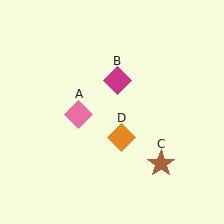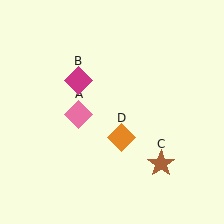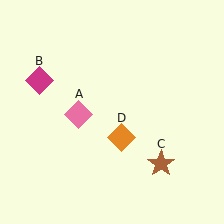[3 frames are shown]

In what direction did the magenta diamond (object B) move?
The magenta diamond (object B) moved left.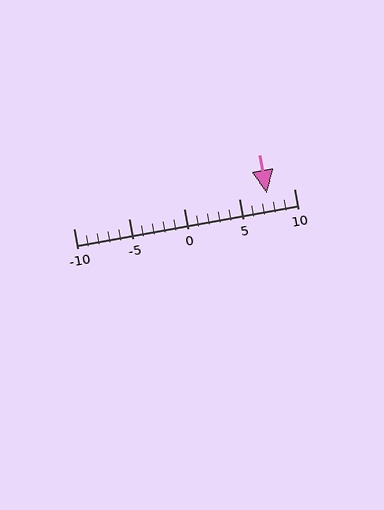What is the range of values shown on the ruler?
The ruler shows values from -10 to 10.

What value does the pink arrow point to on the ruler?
The pink arrow points to approximately 8.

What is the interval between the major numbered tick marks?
The major tick marks are spaced 5 units apart.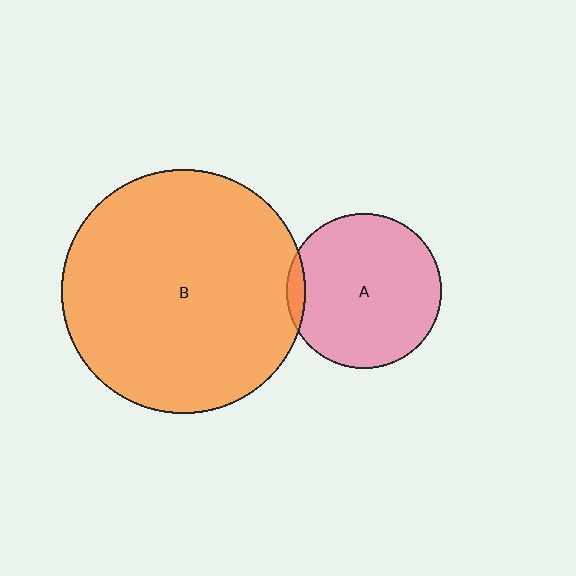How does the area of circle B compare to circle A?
Approximately 2.5 times.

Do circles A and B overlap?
Yes.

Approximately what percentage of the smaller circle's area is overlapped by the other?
Approximately 5%.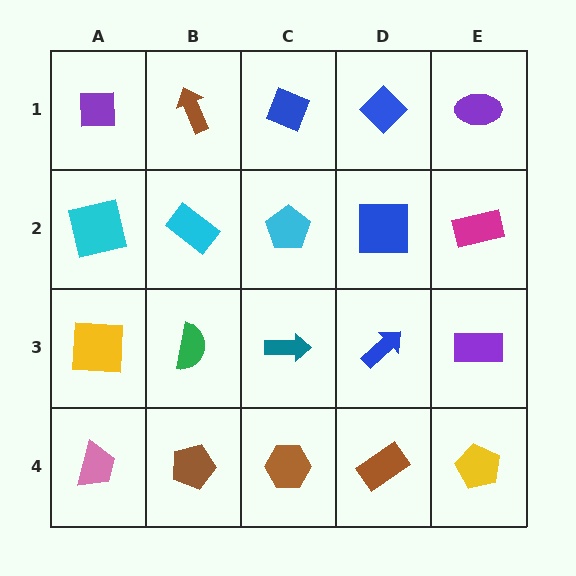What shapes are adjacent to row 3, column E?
A magenta rectangle (row 2, column E), a yellow pentagon (row 4, column E), a blue arrow (row 3, column D).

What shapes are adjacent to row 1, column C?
A cyan pentagon (row 2, column C), a brown arrow (row 1, column B), a blue diamond (row 1, column D).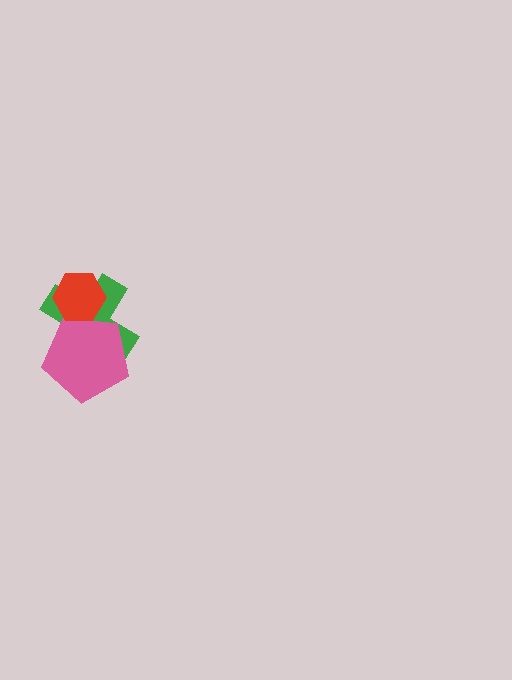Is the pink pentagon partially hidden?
Yes, it is partially covered by another shape.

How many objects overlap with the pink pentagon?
2 objects overlap with the pink pentagon.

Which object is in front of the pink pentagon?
The red hexagon is in front of the pink pentagon.